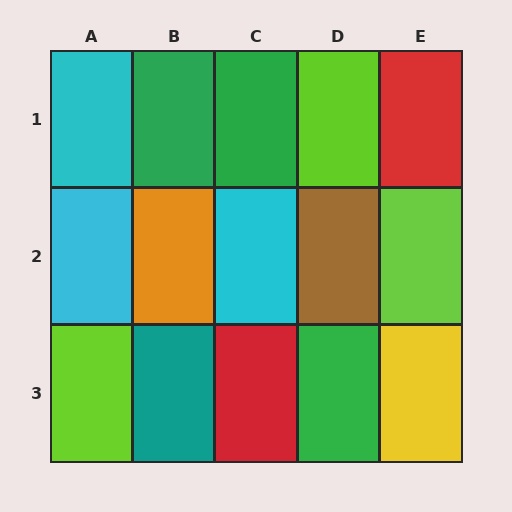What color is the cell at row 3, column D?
Green.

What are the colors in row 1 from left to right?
Cyan, green, green, lime, red.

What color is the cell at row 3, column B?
Teal.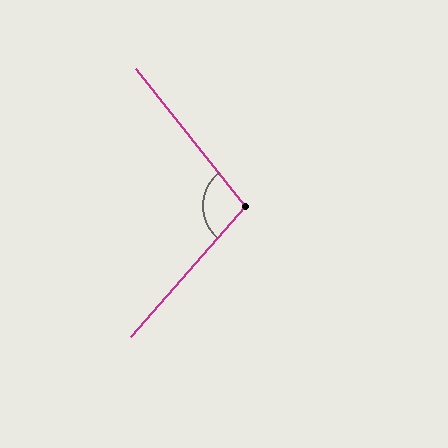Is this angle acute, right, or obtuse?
It is obtuse.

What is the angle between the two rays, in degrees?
Approximately 100 degrees.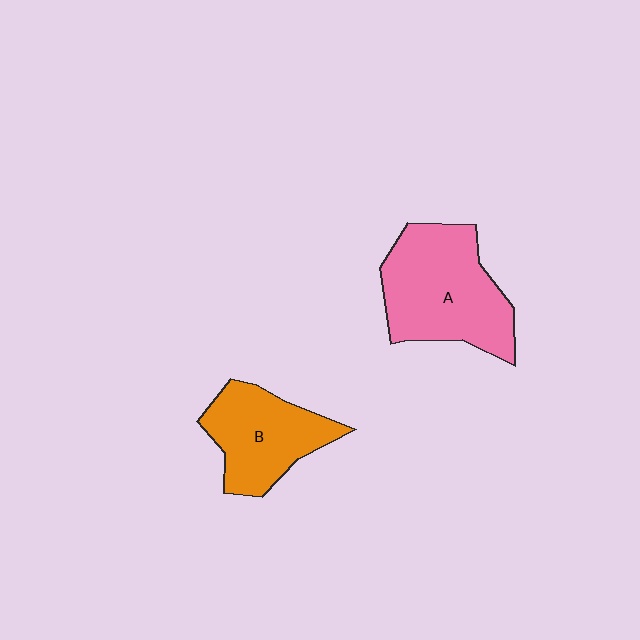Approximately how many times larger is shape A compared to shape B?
Approximately 1.4 times.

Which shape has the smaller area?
Shape B (orange).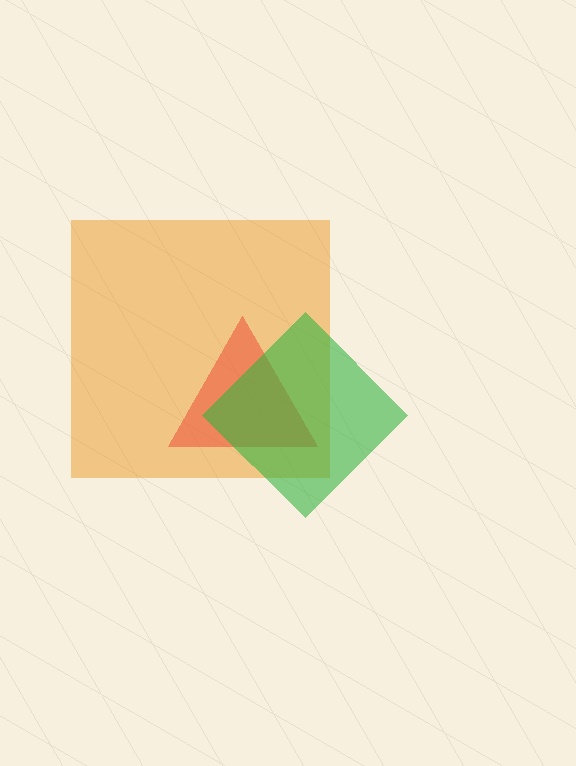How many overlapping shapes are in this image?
There are 3 overlapping shapes in the image.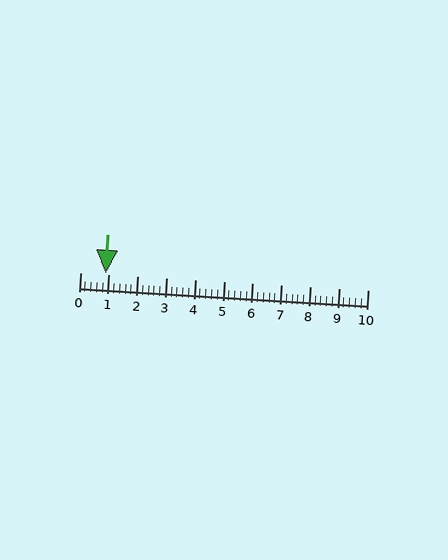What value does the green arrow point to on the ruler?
The green arrow points to approximately 0.9.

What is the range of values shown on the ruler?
The ruler shows values from 0 to 10.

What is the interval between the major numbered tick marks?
The major tick marks are spaced 1 units apart.